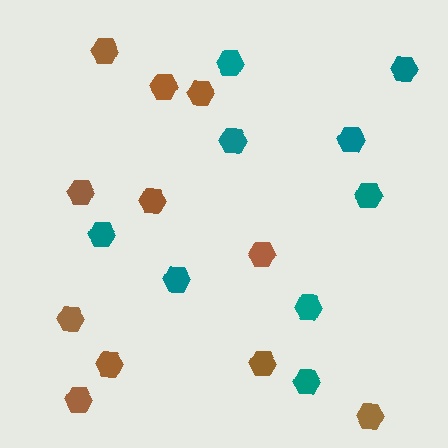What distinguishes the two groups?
There are 2 groups: one group of teal hexagons (9) and one group of brown hexagons (11).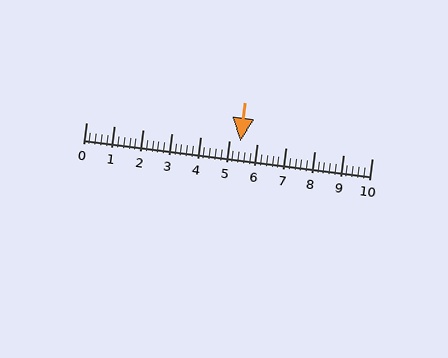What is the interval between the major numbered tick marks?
The major tick marks are spaced 1 units apart.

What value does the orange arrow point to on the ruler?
The orange arrow points to approximately 5.4.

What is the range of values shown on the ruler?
The ruler shows values from 0 to 10.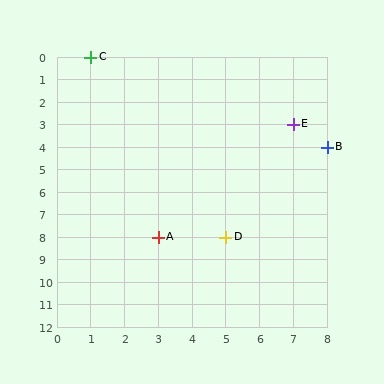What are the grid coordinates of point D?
Point D is at grid coordinates (5, 8).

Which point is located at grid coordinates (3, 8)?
Point A is at (3, 8).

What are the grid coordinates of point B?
Point B is at grid coordinates (8, 4).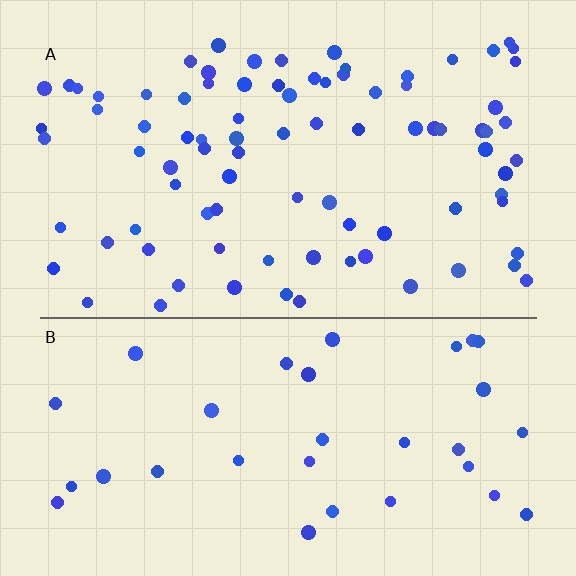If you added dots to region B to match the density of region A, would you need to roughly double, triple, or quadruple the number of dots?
Approximately triple.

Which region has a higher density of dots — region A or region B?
A (the top).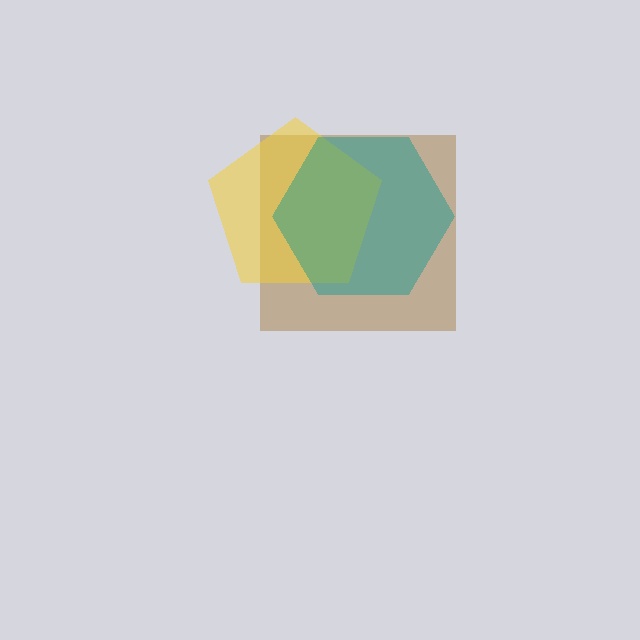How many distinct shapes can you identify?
There are 3 distinct shapes: a brown square, a yellow pentagon, a teal hexagon.